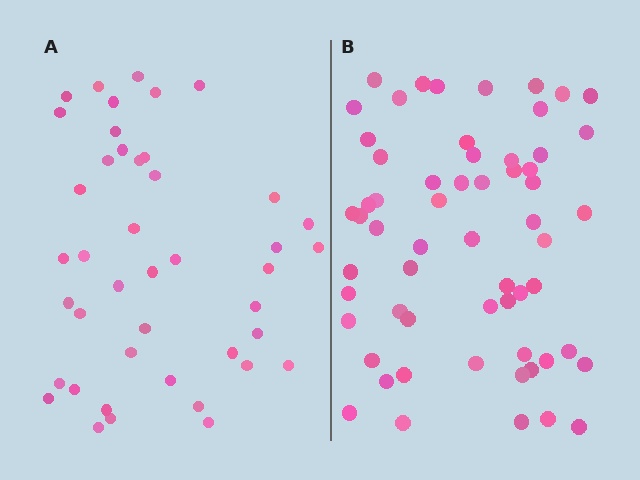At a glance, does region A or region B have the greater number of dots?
Region B (the right region) has more dots.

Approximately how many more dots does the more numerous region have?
Region B has approximately 15 more dots than region A.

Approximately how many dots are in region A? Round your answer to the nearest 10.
About 40 dots. (The exact count is 43, which rounds to 40.)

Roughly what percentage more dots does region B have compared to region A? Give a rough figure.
About 40% more.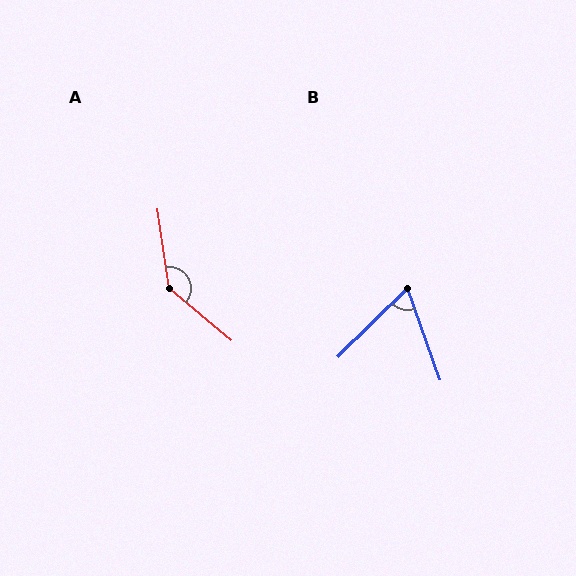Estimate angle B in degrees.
Approximately 65 degrees.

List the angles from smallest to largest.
B (65°), A (138°).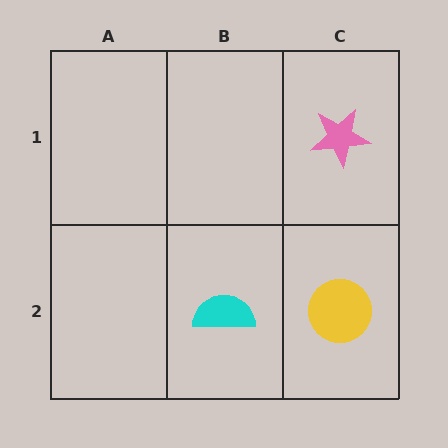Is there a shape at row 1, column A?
No, that cell is empty.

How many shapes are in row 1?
1 shape.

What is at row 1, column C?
A pink star.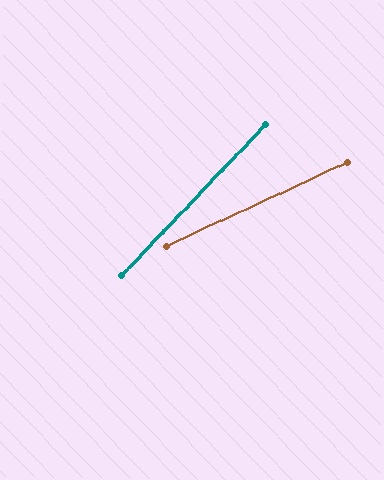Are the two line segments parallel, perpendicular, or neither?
Neither parallel nor perpendicular — they differ by about 22°.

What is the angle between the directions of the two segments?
Approximately 22 degrees.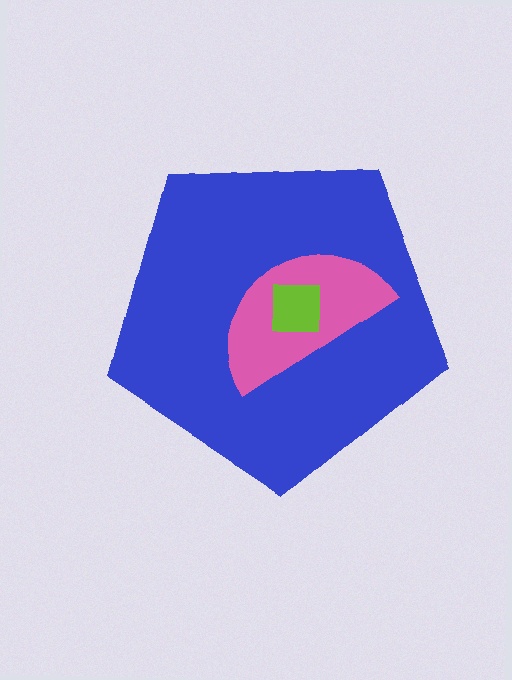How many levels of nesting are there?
3.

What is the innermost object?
The lime square.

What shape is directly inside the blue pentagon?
The pink semicircle.